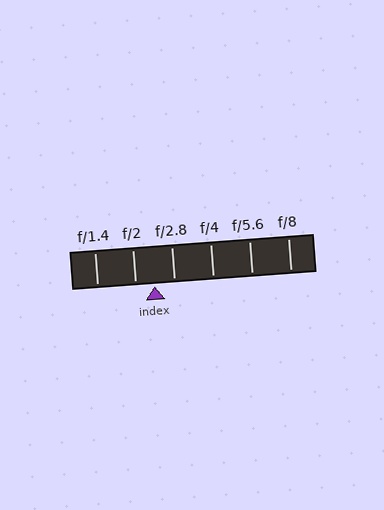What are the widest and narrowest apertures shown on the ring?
The widest aperture shown is f/1.4 and the narrowest is f/8.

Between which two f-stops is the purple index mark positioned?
The index mark is between f/2 and f/2.8.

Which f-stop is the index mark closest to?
The index mark is closest to f/2.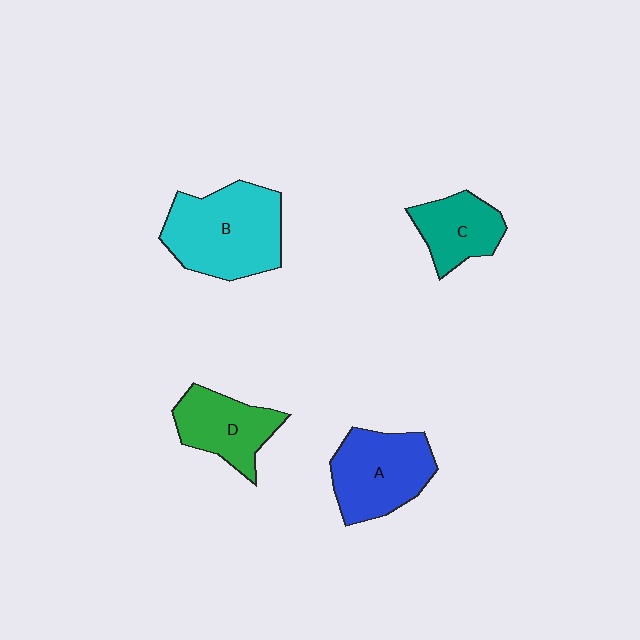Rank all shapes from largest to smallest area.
From largest to smallest: B (cyan), A (blue), D (green), C (teal).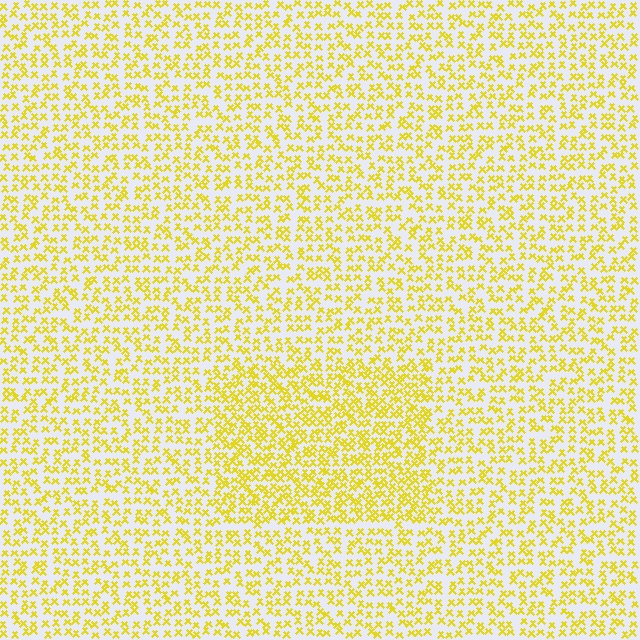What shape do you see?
I see a rectangle.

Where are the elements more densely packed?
The elements are more densely packed inside the rectangle boundary.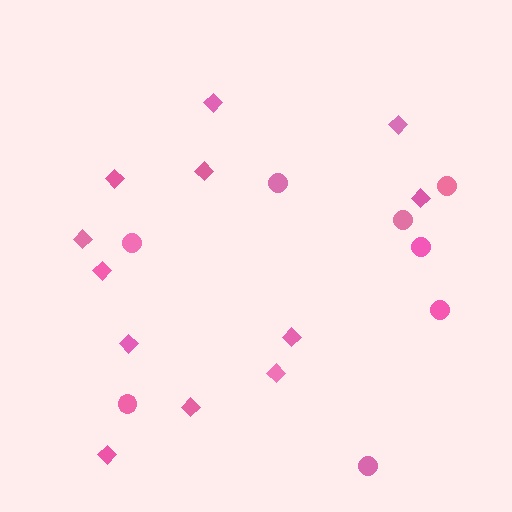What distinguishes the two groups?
There are 2 groups: one group of circles (8) and one group of diamonds (12).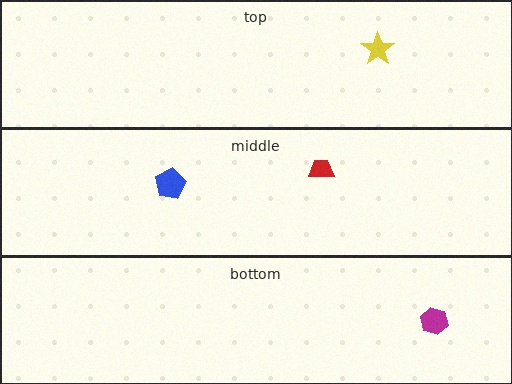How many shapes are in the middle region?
2.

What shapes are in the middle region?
The blue pentagon, the red trapezoid.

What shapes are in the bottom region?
The magenta hexagon.